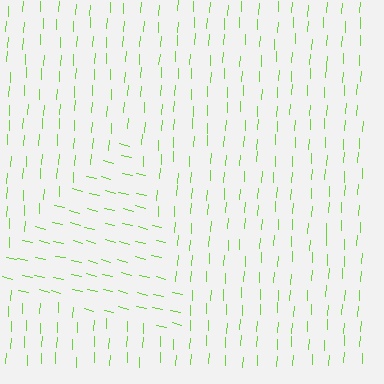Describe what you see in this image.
The image is filled with small lime line segments. A triangle region in the image has lines oriented differently from the surrounding lines, creating a visible texture boundary.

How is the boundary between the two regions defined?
The boundary is defined purely by a change in line orientation (approximately 79 degrees difference). All lines are the same color and thickness.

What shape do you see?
I see a triangle.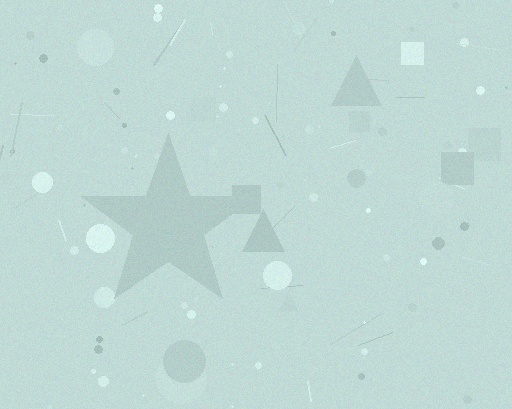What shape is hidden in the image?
A star is hidden in the image.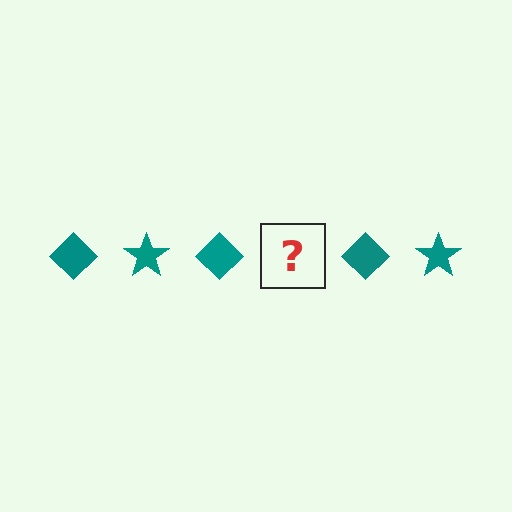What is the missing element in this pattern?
The missing element is a teal star.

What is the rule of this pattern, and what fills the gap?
The rule is that the pattern cycles through diamond, star shapes in teal. The gap should be filled with a teal star.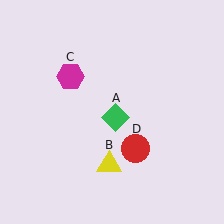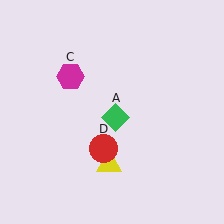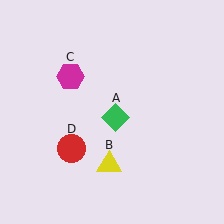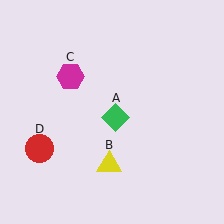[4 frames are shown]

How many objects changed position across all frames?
1 object changed position: red circle (object D).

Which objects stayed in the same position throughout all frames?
Green diamond (object A) and yellow triangle (object B) and magenta hexagon (object C) remained stationary.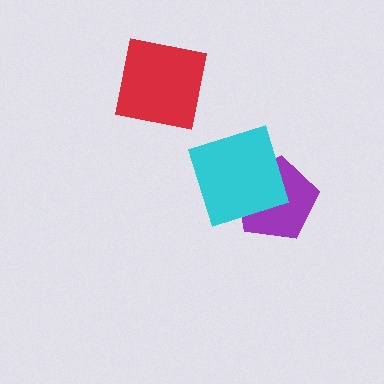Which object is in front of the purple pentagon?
The cyan square is in front of the purple pentagon.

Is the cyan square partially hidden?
No, no other shape covers it.